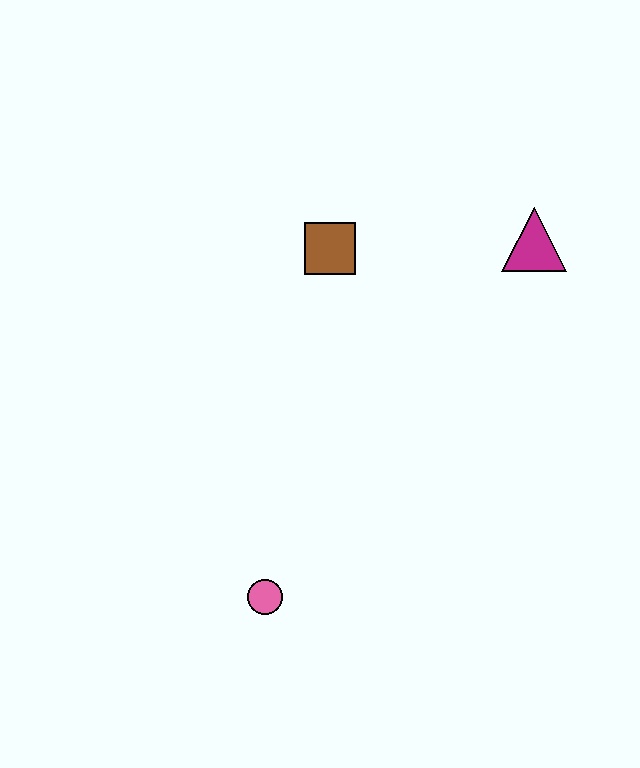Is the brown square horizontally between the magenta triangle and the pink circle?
Yes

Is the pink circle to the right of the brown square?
No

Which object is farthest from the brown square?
The pink circle is farthest from the brown square.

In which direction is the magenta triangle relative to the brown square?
The magenta triangle is to the right of the brown square.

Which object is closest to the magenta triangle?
The brown square is closest to the magenta triangle.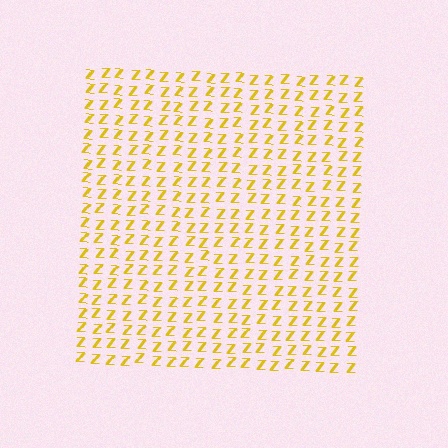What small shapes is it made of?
It is made of small letter Z's.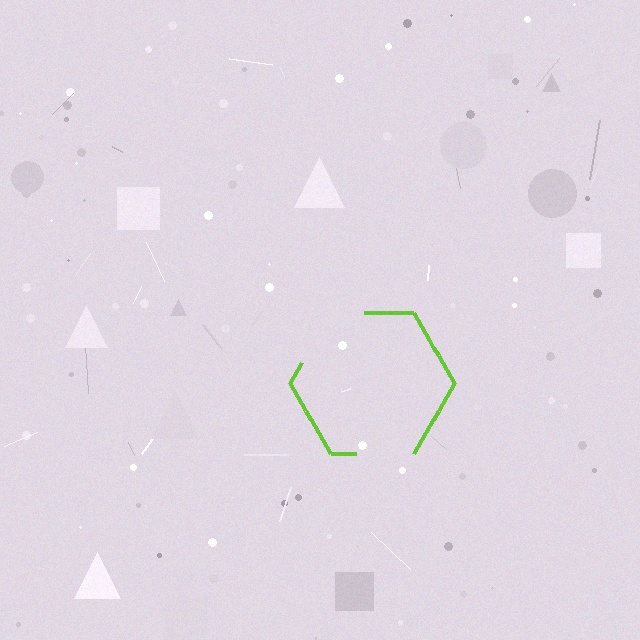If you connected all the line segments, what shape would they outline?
They would outline a hexagon.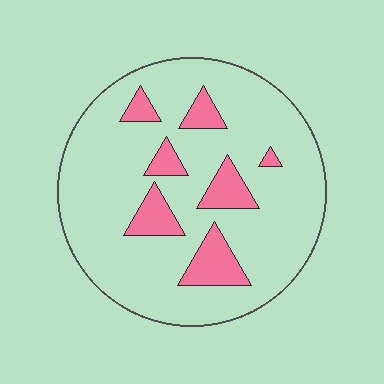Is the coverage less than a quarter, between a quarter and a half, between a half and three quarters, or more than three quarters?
Less than a quarter.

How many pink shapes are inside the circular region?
7.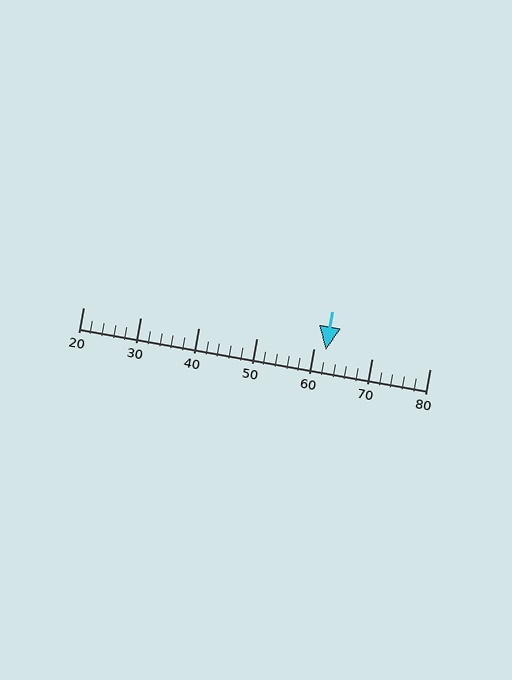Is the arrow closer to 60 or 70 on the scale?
The arrow is closer to 60.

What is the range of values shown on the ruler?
The ruler shows values from 20 to 80.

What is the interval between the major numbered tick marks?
The major tick marks are spaced 10 units apart.